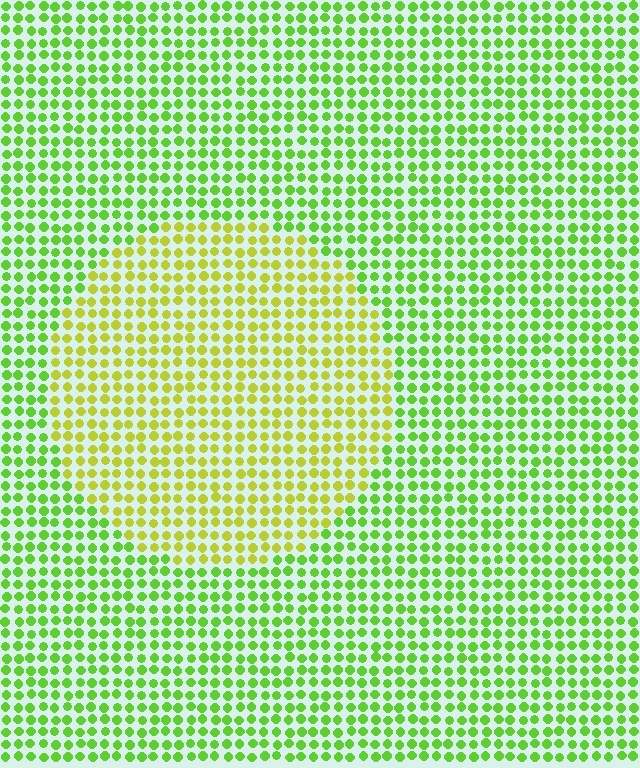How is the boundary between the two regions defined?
The boundary is defined purely by a slight shift in hue (about 35 degrees). Spacing, size, and orientation are identical on both sides.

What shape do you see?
I see a circle.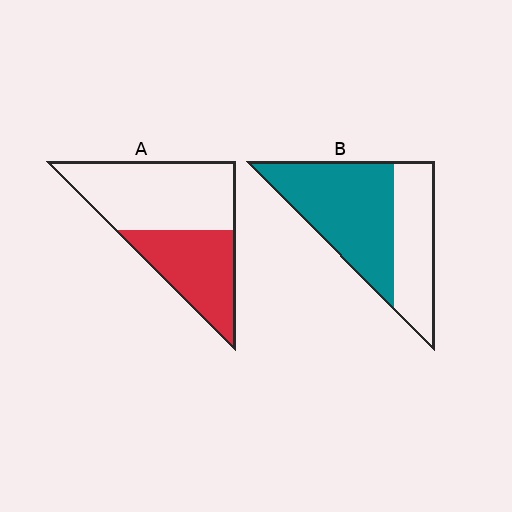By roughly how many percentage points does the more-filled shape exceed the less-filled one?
By roughly 20 percentage points (B over A).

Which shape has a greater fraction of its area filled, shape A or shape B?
Shape B.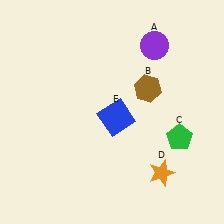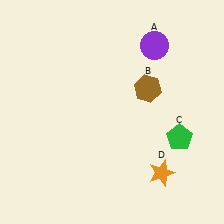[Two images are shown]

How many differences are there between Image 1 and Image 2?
There is 1 difference between the two images.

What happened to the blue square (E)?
The blue square (E) was removed in Image 2. It was in the bottom-right area of Image 1.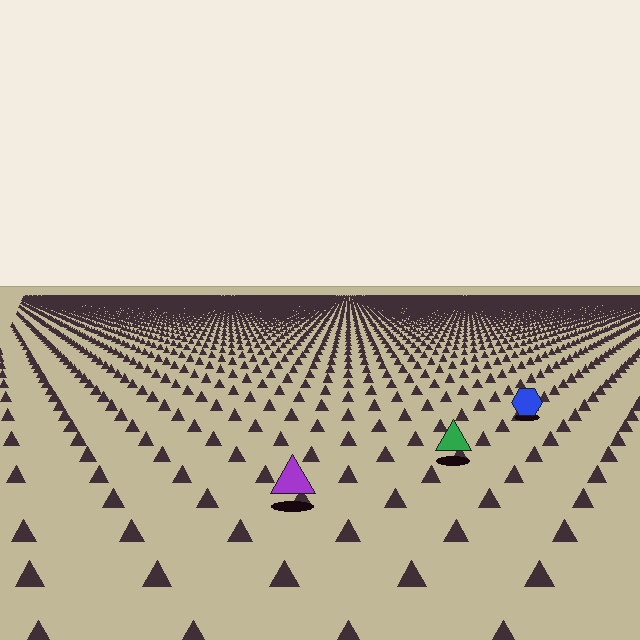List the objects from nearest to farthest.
From nearest to farthest: the purple triangle, the green triangle, the blue hexagon.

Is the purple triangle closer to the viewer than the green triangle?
Yes. The purple triangle is closer — you can tell from the texture gradient: the ground texture is coarser near it.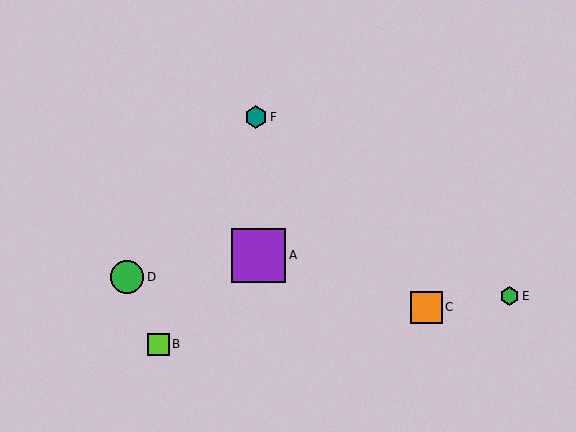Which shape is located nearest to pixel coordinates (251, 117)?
The teal hexagon (labeled F) at (256, 117) is nearest to that location.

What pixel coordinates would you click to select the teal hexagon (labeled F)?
Click at (256, 117) to select the teal hexagon F.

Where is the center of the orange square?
The center of the orange square is at (426, 307).